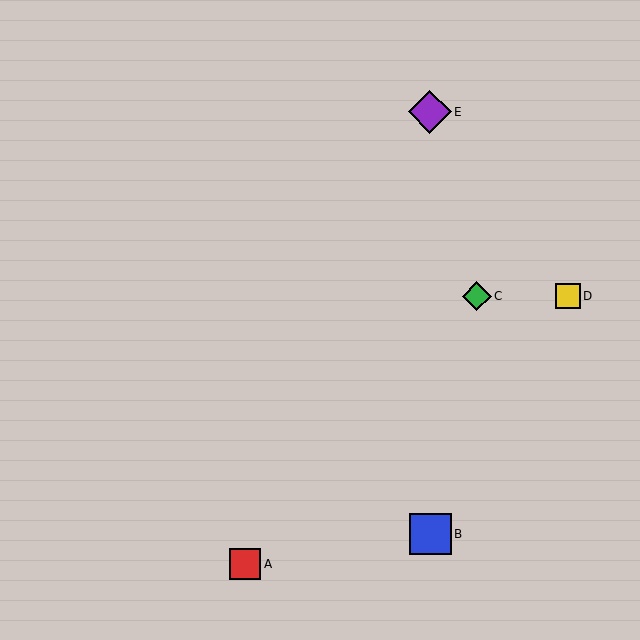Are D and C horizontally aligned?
Yes, both are at y≈296.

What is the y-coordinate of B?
Object B is at y≈534.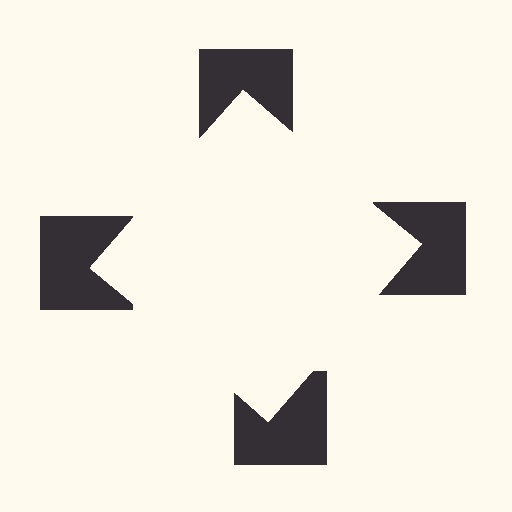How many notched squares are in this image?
There are 4 — one at each vertex of the illusory square.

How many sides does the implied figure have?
4 sides.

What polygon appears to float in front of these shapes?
An illusory square — its edges are inferred from the aligned wedge cuts in the notched squares, not physically drawn.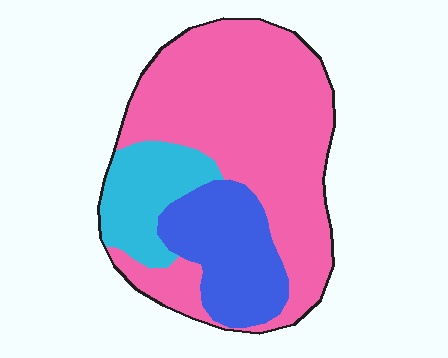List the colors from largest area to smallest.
From largest to smallest: pink, blue, cyan.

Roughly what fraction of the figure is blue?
Blue takes up less than a quarter of the figure.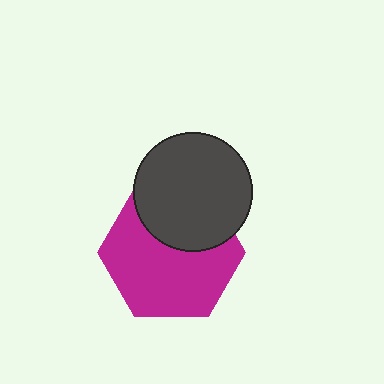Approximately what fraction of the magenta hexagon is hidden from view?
Roughly 34% of the magenta hexagon is hidden behind the dark gray circle.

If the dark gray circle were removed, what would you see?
You would see the complete magenta hexagon.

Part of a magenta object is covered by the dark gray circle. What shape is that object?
It is a hexagon.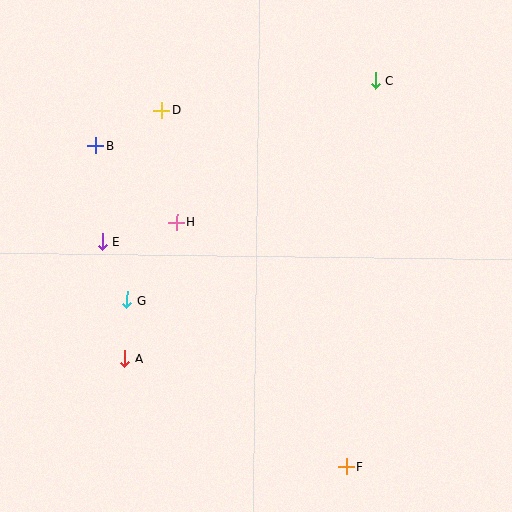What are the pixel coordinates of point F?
Point F is at (347, 467).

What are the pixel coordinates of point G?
Point G is at (127, 300).